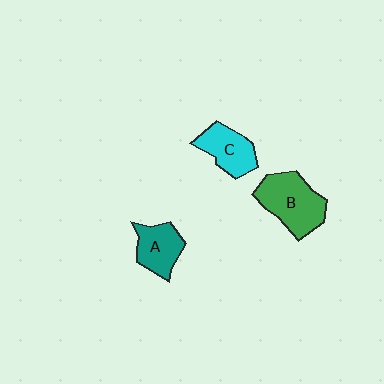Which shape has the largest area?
Shape B (green).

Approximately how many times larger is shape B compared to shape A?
Approximately 1.5 times.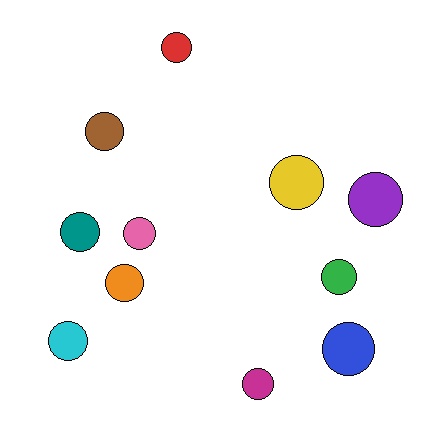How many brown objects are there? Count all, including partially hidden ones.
There is 1 brown object.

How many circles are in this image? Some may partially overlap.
There are 11 circles.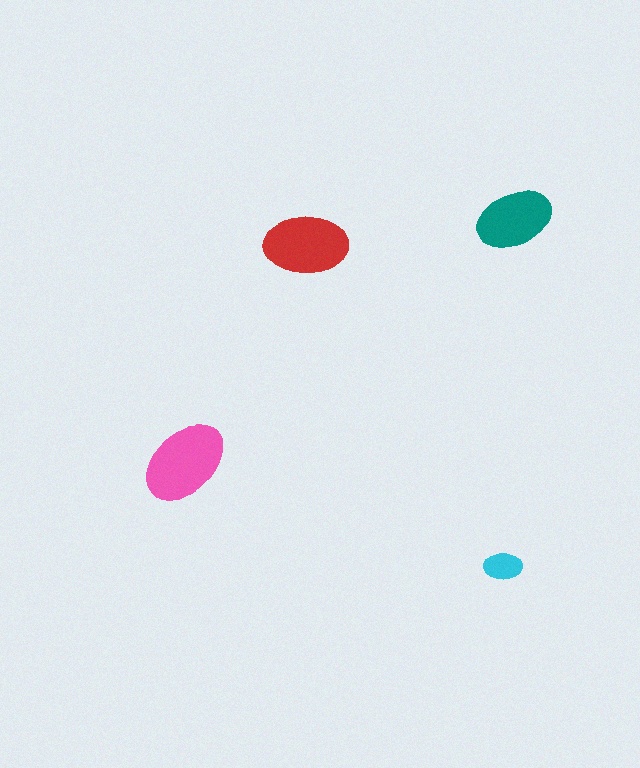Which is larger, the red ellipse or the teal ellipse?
The red one.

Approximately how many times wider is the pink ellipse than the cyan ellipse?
About 2.5 times wider.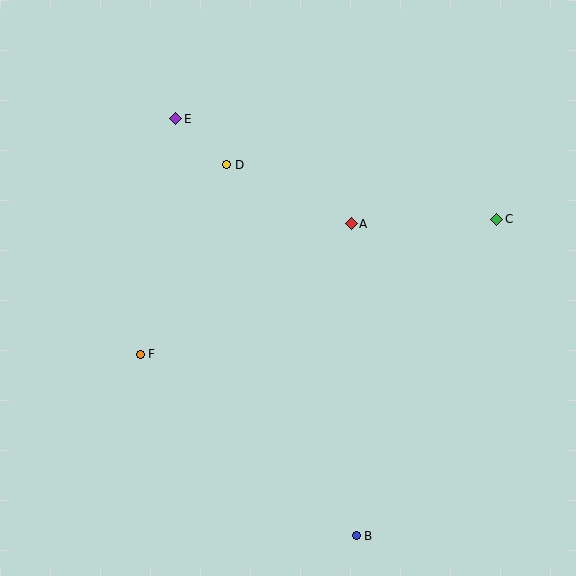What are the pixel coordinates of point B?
Point B is at (356, 536).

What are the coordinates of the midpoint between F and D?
The midpoint between F and D is at (184, 260).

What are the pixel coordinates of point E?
Point E is at (176, 119).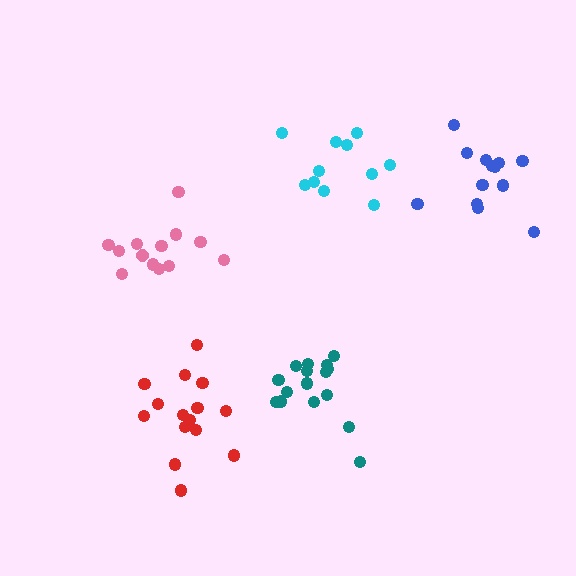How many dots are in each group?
Group 1: 15 dots, Group 2: 13 dots, Group 3: 13 dots, Group 4: 11 dots, Group 5: 16 dots (68 total).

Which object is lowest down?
The red cluster is bottommost.